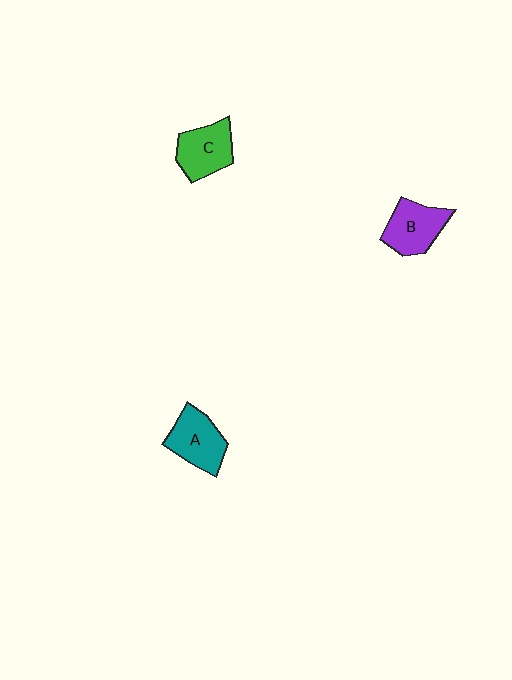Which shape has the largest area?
Shape A (teal).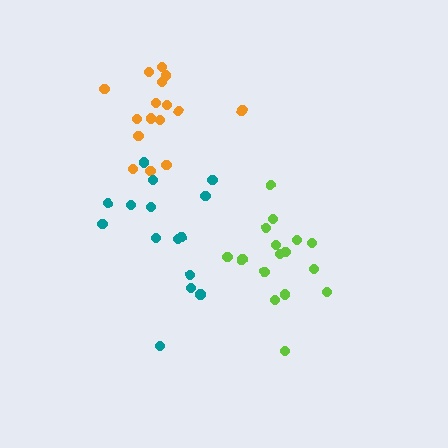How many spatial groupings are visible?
There are 3 spatial groupings.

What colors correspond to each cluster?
The clusters are colored: lime, orange, teal.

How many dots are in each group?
Group 1: 16 dots, Group 2: 16 dots, Group 3: 15 dots (47 total).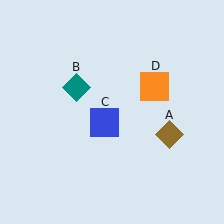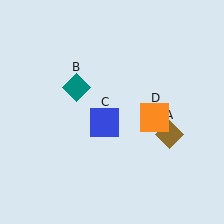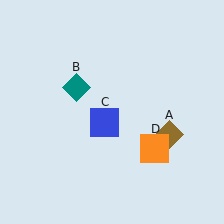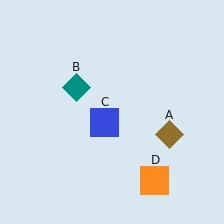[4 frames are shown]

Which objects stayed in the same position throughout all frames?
Brown diamond (object A) and teal diamond (object B) and blue square (object C) remained stationary.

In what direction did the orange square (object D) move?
The orange square (object D) moved down.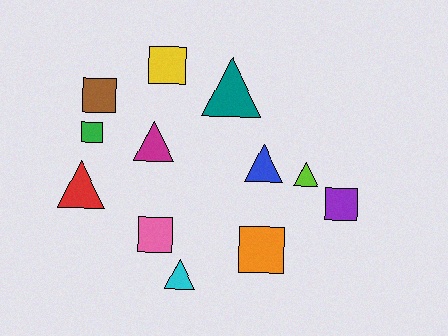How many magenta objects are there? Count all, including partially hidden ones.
There is 1 magenta object.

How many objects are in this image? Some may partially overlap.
There are 12 objects.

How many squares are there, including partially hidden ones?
There are 6 squares.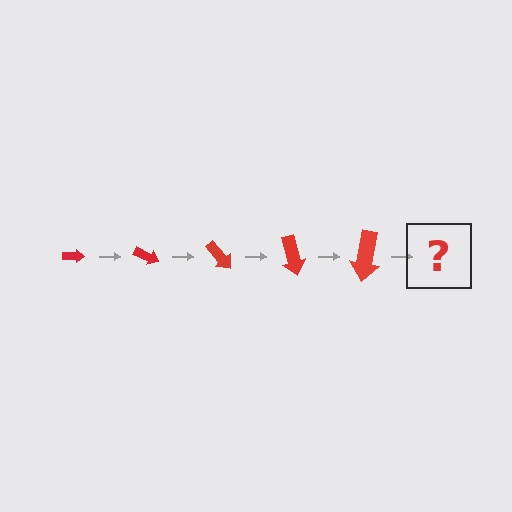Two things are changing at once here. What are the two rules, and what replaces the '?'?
The two rules are that the arrow grows larger each step and it rotates 25 degrees each step. The '?' should be an arrow, larger than the previous one and rotated 125 degrees from the start.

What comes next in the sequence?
The next element should be an arrow, larger than the previous one and rotated 125 degrees from the start.